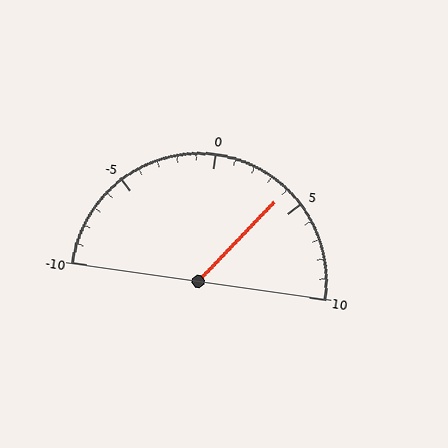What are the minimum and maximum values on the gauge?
The gauge ranges from -10 to 10.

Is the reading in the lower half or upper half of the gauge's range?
The reading is in the upper half of the range (-10 to 10).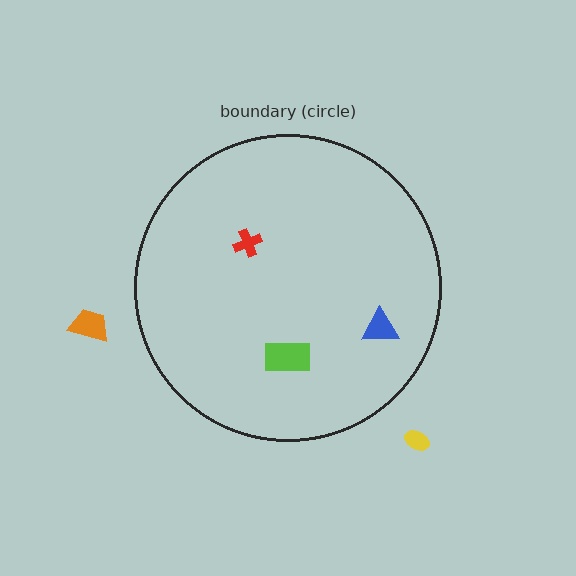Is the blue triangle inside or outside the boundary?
Inside.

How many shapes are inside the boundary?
3 inside, 2 outside.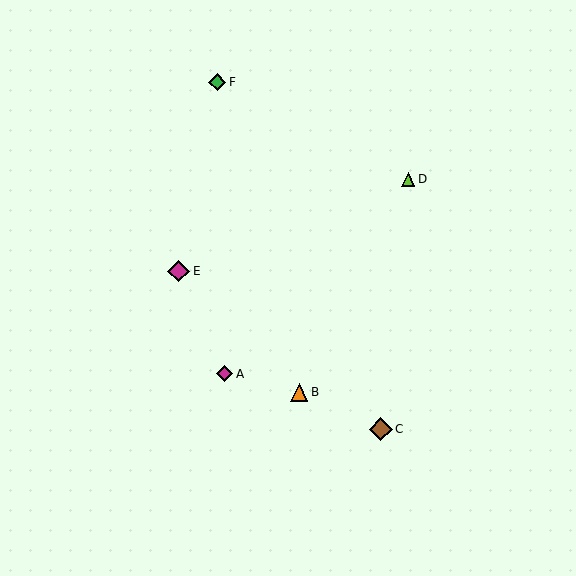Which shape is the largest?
The brown diamond (labeled C) is the largest.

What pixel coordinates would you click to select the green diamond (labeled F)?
Click at (217, 82) to select the green diamond F.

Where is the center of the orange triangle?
The center of the orange triangle is at (299, 392).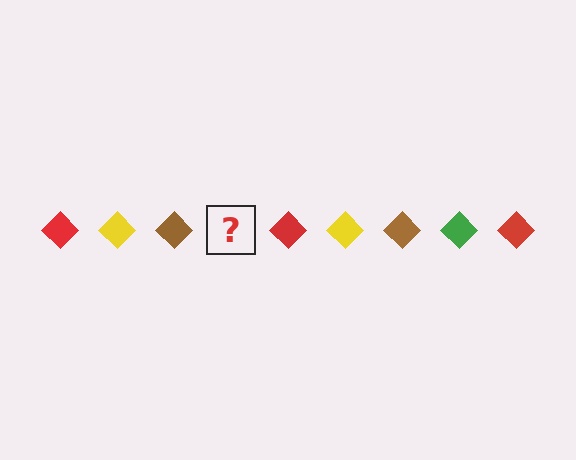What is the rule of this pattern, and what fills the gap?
The rule is that the pattern cycles through red, yellow, brown, green diamonds. The gap should be filled with a green diamond.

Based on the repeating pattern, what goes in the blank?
The blank should be a green diamond.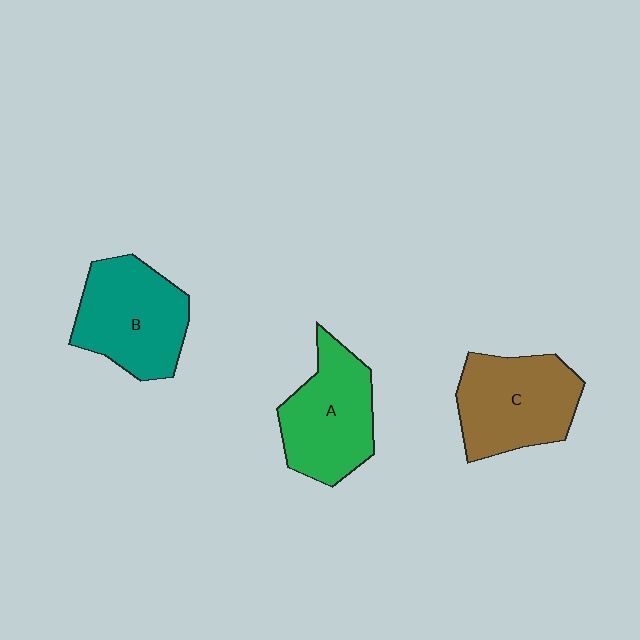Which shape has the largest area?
Shape B (teal).